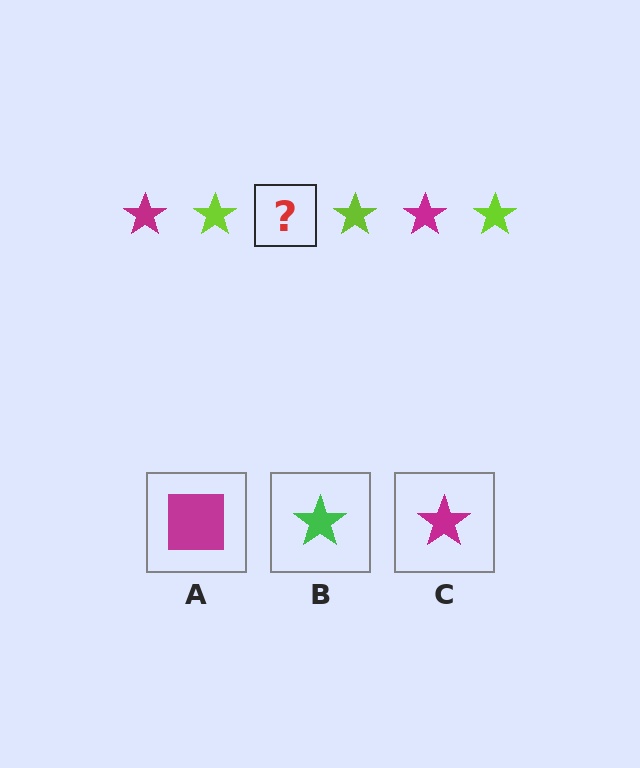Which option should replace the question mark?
Option C.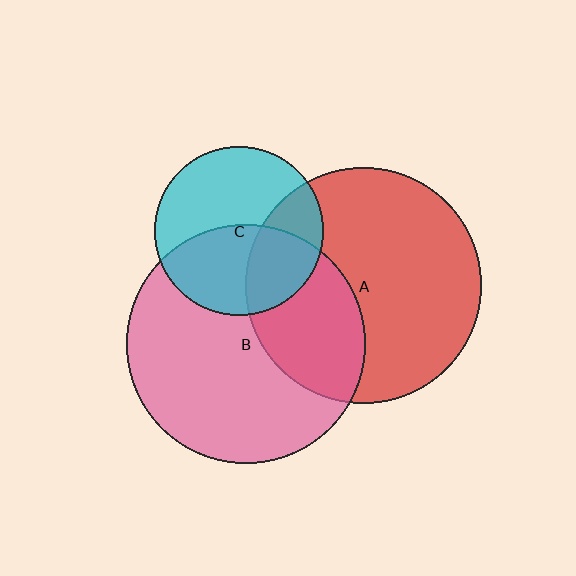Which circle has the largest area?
Circle B (pink).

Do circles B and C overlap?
Yes.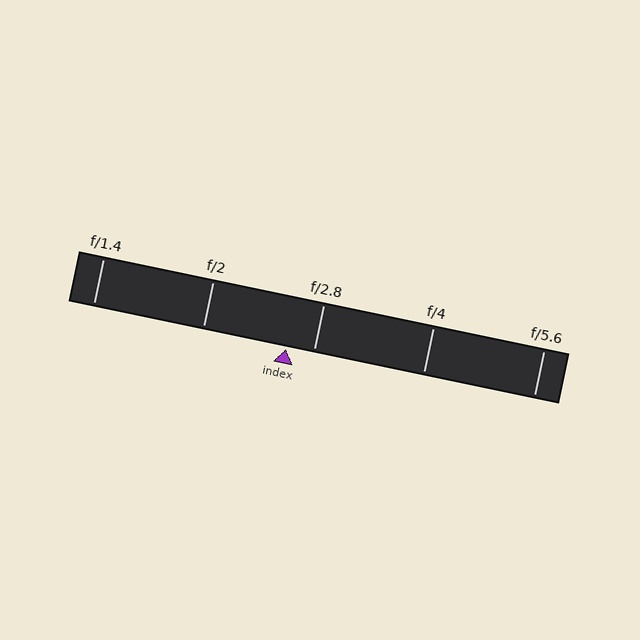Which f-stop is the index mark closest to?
The index mark is closest to f/2.8.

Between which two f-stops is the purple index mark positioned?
The index mark is between f/2 and f/2.8.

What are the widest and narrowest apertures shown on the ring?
The widest aperture shown is f/1.4 and the narrowest is f/5.6.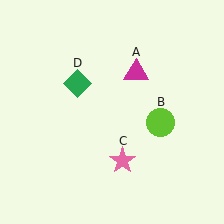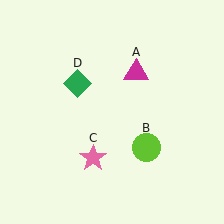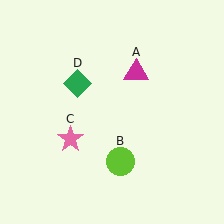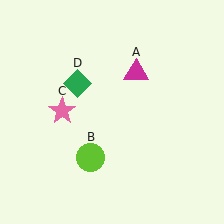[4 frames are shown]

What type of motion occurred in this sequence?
The lime circle (object B), pink star (object C) rotated clockwise around the center of the scene.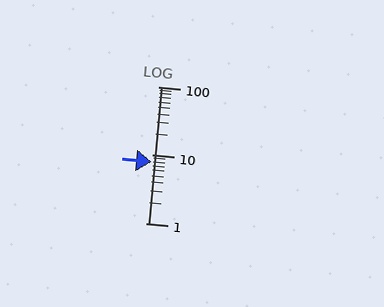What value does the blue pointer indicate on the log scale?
The pointer indicates approximately 7.8.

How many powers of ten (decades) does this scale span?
The scale spans 2 decades, from 1 to 100.